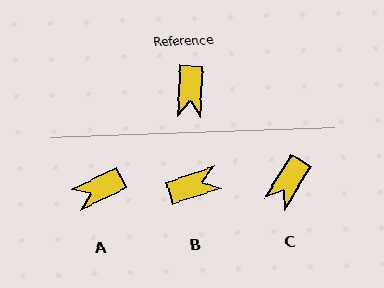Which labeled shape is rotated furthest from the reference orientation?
B, about 111 degrees away.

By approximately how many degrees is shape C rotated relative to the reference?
Approximately 28 degrees clockwise.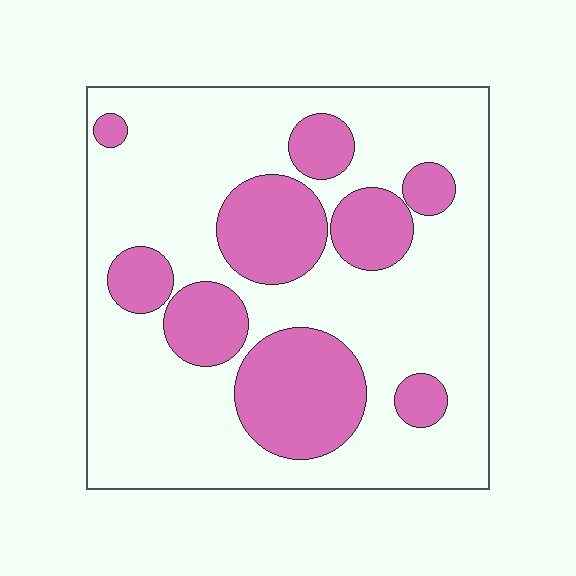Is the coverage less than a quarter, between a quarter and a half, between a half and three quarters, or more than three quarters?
Between a quarter and a half.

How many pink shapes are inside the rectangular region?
9.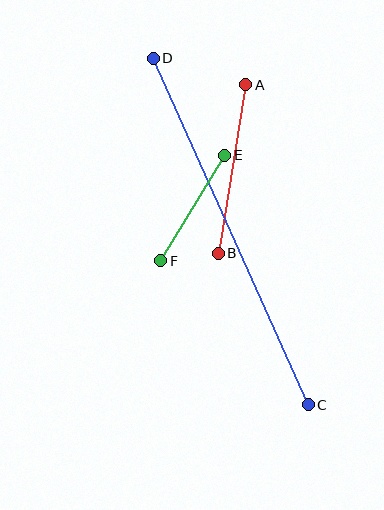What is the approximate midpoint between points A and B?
The midpoint is at approximately (232, 169) pixels.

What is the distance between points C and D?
The distance is approximately 380 pixels.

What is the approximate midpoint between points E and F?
The midpoint is at approximately (193, 208) pixels.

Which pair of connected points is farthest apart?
Points C and D are farthest apart.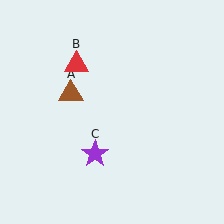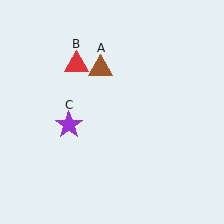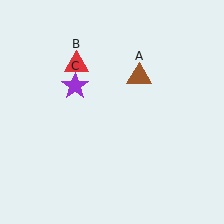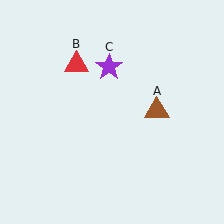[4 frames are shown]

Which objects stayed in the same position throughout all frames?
Red triangle (object B) remained stationary.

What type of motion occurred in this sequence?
The brown triangle (object A), purple star (object C) rotated clockwise around the center of the scene.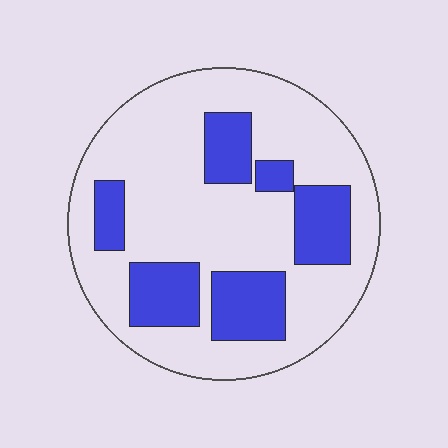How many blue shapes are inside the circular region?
6.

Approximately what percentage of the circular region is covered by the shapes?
Approximately 30%.